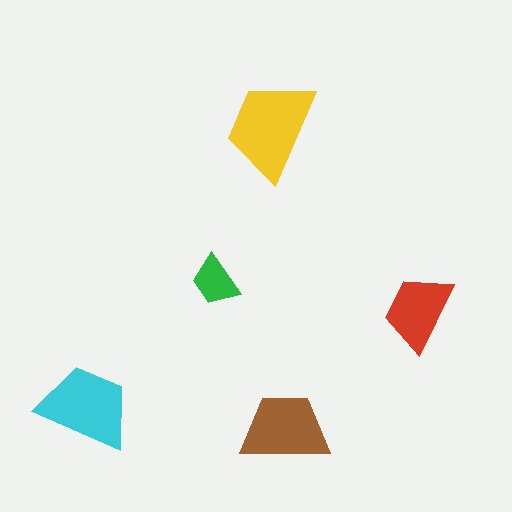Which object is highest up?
The yellow trapezoid is topmost.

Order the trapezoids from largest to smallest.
the yellow one, the cyan one, the brown one, the red one, the green one.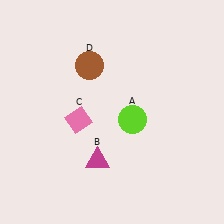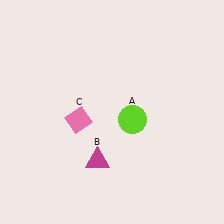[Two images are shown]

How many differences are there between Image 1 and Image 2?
There is 1 difference between the two images.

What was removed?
The brown circle (D) was removed in Image 2.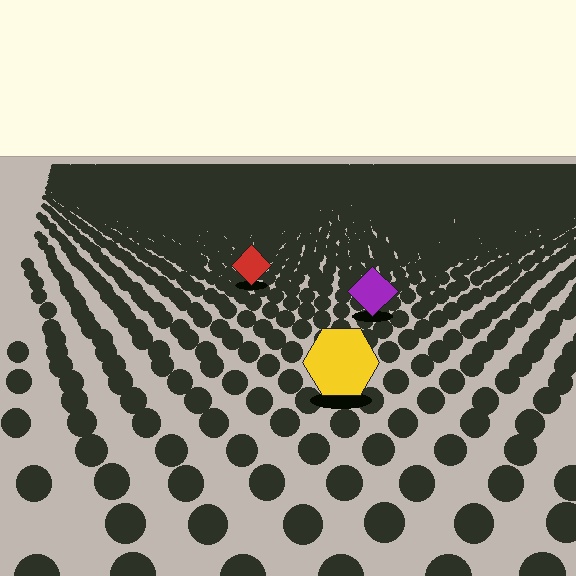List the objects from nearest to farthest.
From nearest to farthest: the yellow hexagon, the purple diamond, the red diamond.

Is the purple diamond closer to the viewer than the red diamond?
Yes. The purple diamond is closer — you can tell from the texture gradient: the ground texture is coarser near it.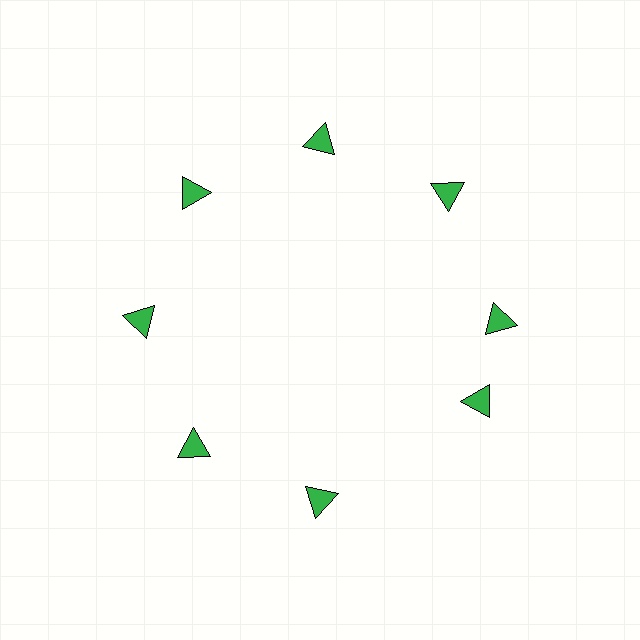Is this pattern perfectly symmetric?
No. The 8 green triangles are arranged in a ring, but one element near the 4 o'clock position is rotated out of alignment along the ring, breaking the 8-fold rotational symmetry.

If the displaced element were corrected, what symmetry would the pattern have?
It would have 8-fold rotational symmetry — the pattern would map onto itself every 45 degrees.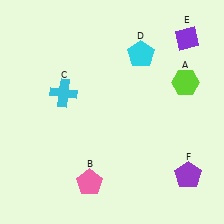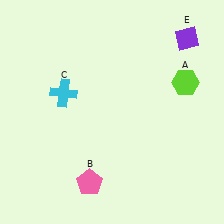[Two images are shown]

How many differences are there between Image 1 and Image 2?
There are 2 differences between the two images.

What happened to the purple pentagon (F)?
The purple pentagon (F) was removed in Image 2. It was in the bottom-right area of Image 1.